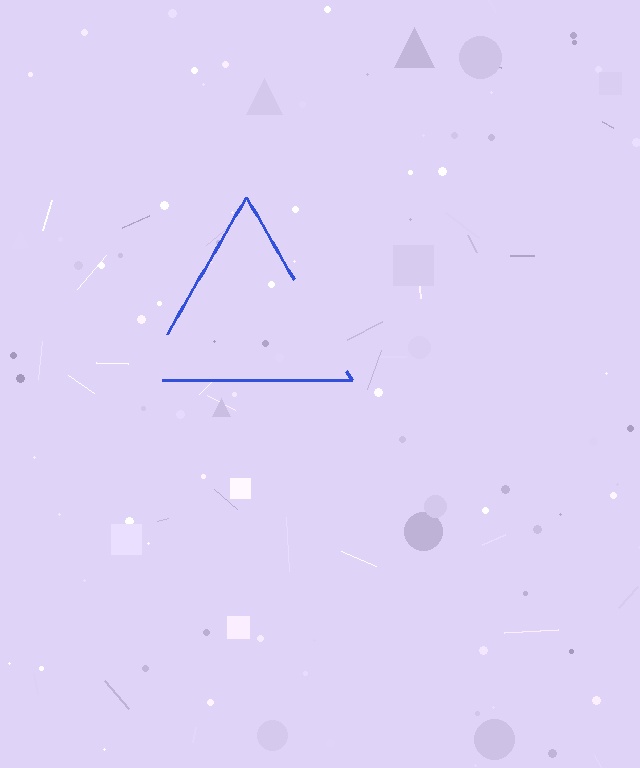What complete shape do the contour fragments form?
The contour fragments form a triangle.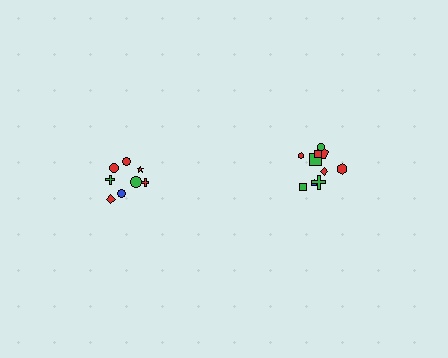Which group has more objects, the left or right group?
The right group.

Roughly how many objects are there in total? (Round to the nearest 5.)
Roughly 20 objects in total.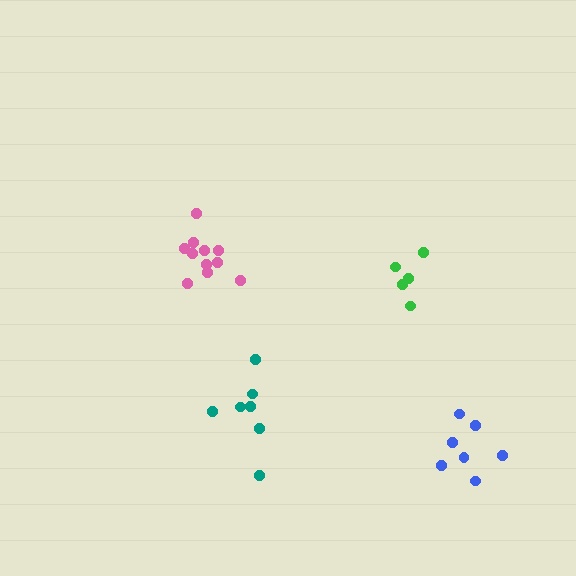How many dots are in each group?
Group 1: 5 dots, Group 2: 7 dots, Group 3: 11 dots, Group 4: 7 dots (30 total).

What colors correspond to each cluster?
The clusters are colored: green, blue, pink, teal.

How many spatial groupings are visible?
There are 4 spatial groupings.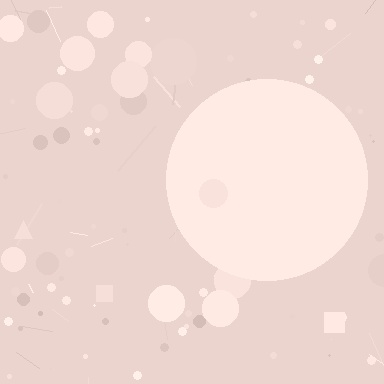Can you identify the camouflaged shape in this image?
The camouflaged shape is a circle.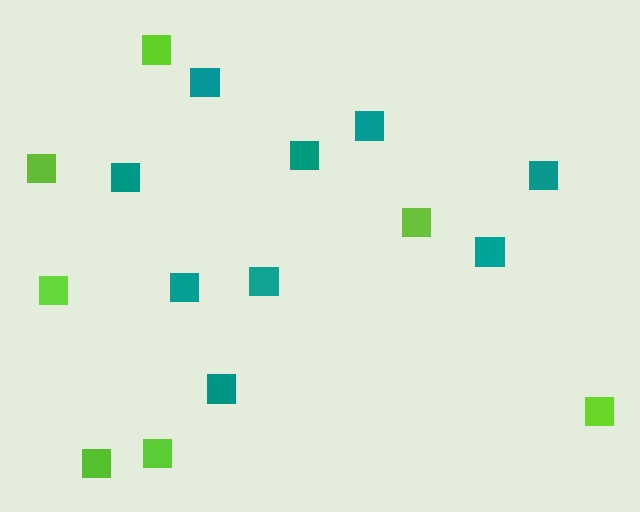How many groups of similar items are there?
There are 2 groups: one group of teal squares (9) and one group of lime squares (7).